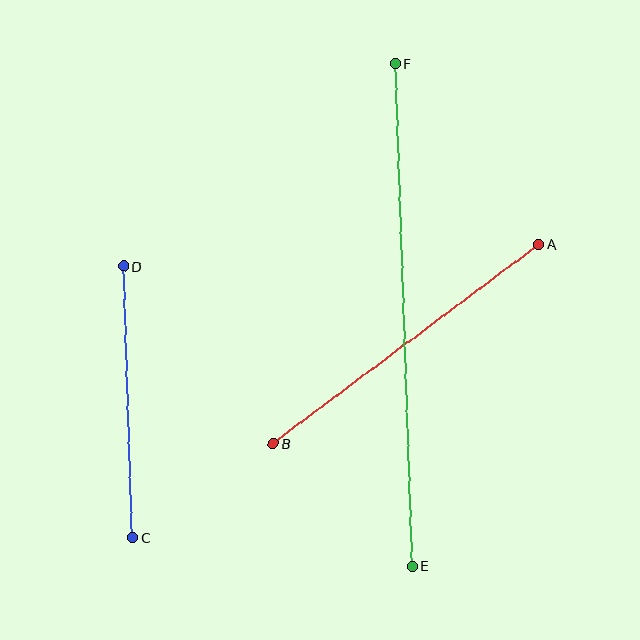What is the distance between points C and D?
The distance is approximately 272 pixels.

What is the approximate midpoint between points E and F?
The midpoint is at approximately (404, 315) pixels.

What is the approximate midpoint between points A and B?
The midpoint is at approximately (406, 344) pixels.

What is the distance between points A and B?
The distance is approximately 332 pixels.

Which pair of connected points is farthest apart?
Points E and F are farthest apart.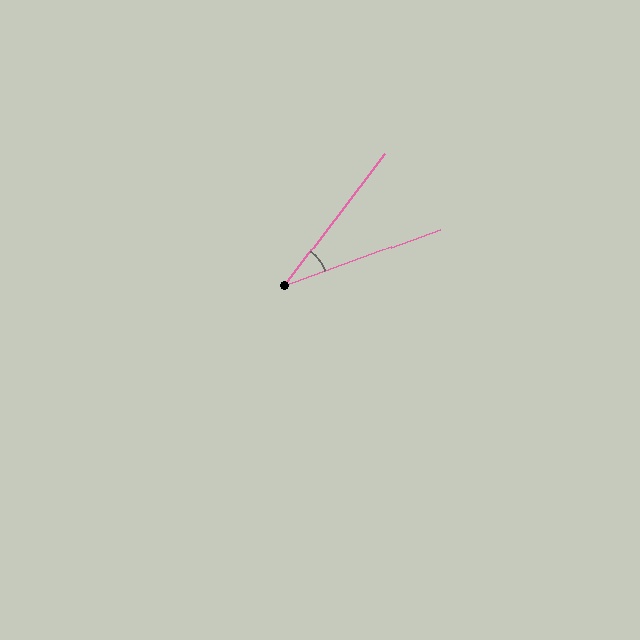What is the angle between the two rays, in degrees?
Approximately 33 degrees.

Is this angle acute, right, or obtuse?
It is acute.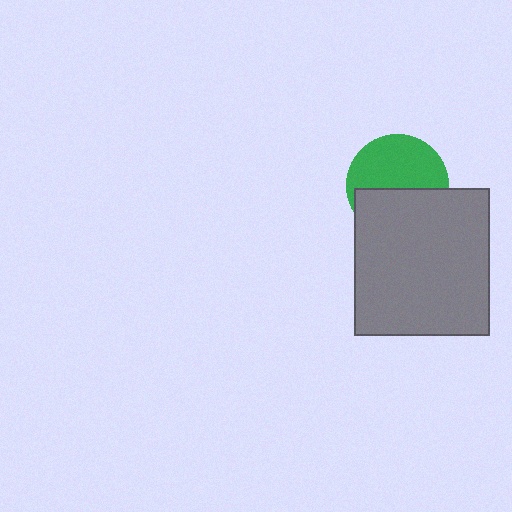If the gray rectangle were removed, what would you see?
You would see the complete green circle.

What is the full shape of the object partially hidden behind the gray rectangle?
The partially hidden object is a green circle.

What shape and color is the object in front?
The object in front is a gray rectangle.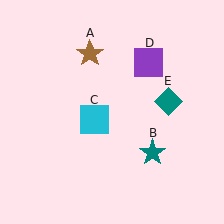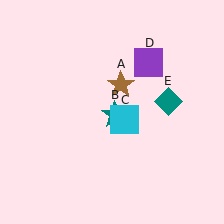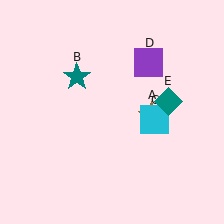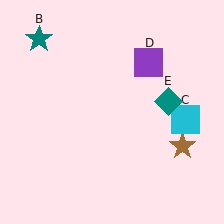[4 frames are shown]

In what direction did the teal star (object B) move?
The teal star (object B) moved up and to the left.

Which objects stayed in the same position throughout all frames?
Purple square (object D) and teal diamond (object E) remained stationary.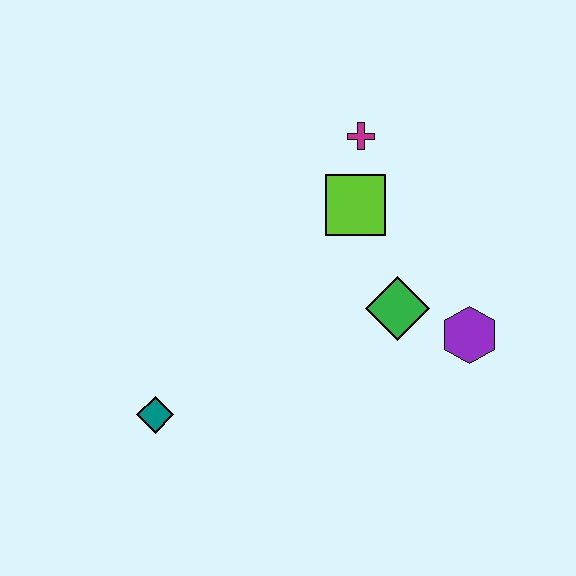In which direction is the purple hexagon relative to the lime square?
The purple hexagon is below the lime square.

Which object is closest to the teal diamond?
The green diamond is closest to the teal diamond.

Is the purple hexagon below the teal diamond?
No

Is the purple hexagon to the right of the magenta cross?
Yes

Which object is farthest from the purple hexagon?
The teal diamond is farthest from the purple hexagon.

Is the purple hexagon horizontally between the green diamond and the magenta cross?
No